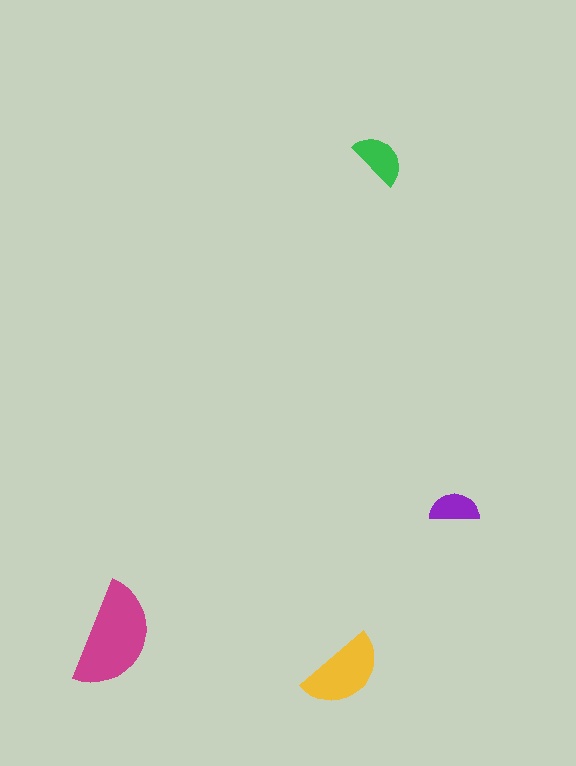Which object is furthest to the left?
The magenta semicircle is leftmost.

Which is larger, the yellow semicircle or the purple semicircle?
The yellow one.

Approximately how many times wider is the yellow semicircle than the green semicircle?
About 1.5 times wider.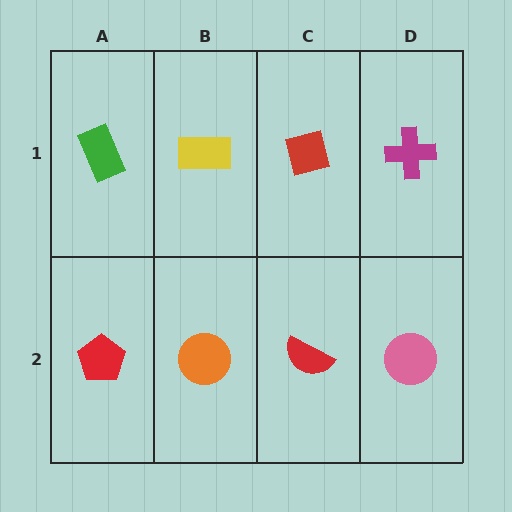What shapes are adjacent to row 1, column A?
A red pentagon (row 2, column A), a yellow rectangle (row 1, column B).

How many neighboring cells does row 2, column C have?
3.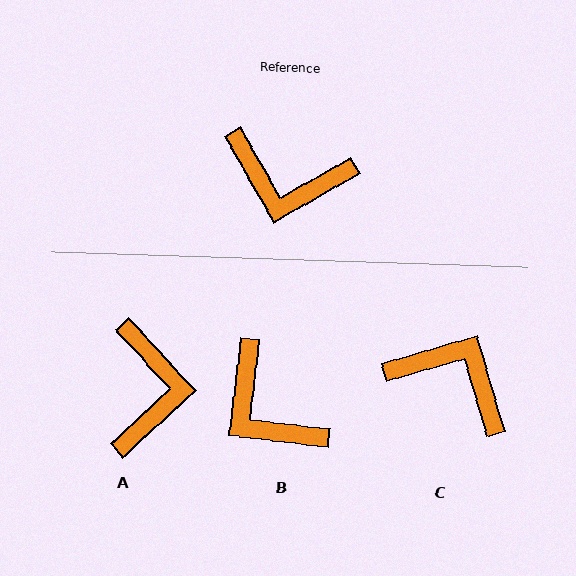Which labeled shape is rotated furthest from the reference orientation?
C, about 167 degrees away.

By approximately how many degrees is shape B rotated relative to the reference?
Approximately 36 degrees clockwise.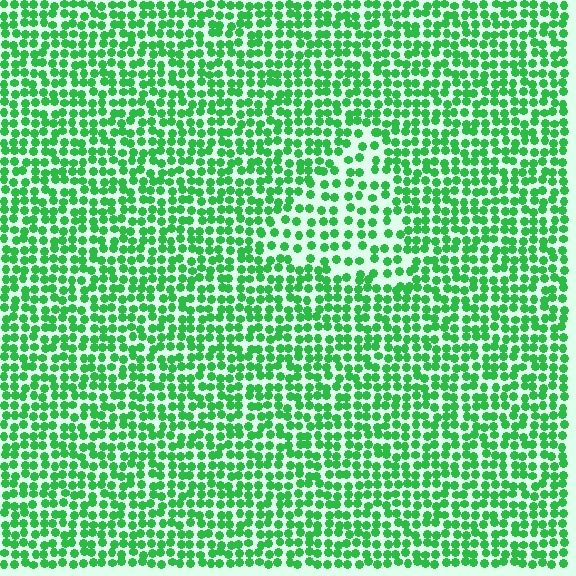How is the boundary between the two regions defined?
The boundary is defined by a change in element density (approximately 1.7x ratio). All elements are the same color, size, and shape.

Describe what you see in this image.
The image contains small green elements arranged at two different densities. A triangle-shaped region is visible where the elements are less densely packed than the surrounding area.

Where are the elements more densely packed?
The elements are more densely packed outside the triangle boundary.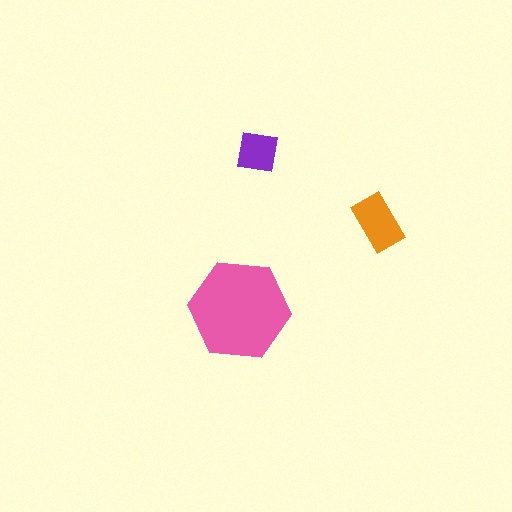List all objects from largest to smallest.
The pink hexagon, the orange rectangle, the purple square.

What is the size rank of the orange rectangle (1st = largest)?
2nd.